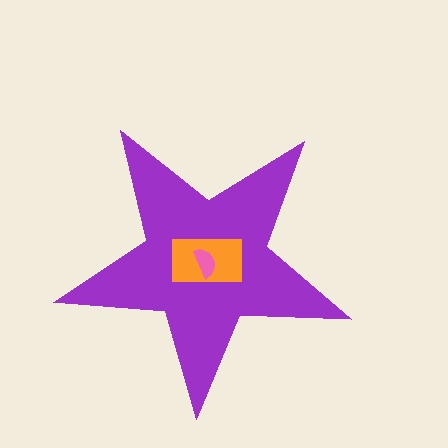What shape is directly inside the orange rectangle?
The pink semicircle.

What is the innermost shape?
The pink semicircle.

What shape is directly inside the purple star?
The orange rectangle.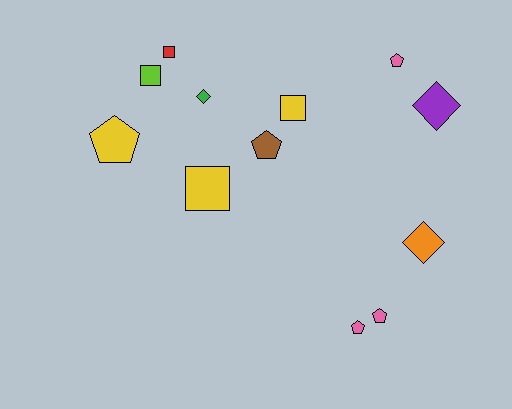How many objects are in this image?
There are 12 objects.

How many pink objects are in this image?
There are 3 pink objects.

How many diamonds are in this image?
There are 3 diamonds.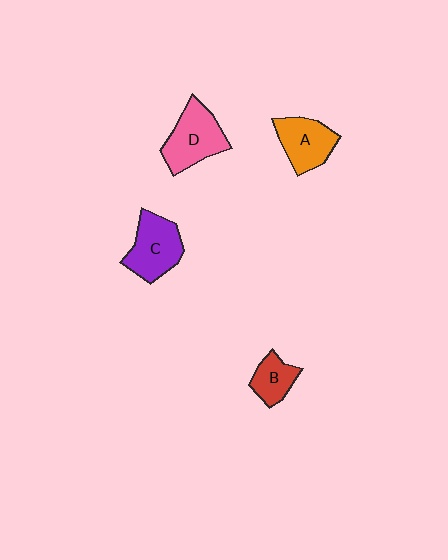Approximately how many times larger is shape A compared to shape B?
Approximately 1.5 times.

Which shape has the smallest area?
Shape B (red).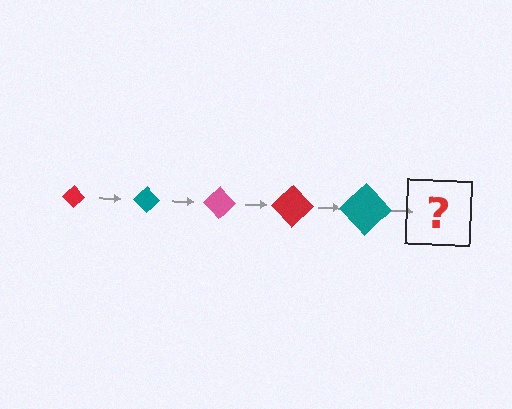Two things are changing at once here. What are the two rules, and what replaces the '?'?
The two rules are that the diamond grows larger each step and the color cycles through red, teal, and pink. The '?' should be a pink diamond, larger than the previous one.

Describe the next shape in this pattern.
It should be a pink diamond, larger than the previous one.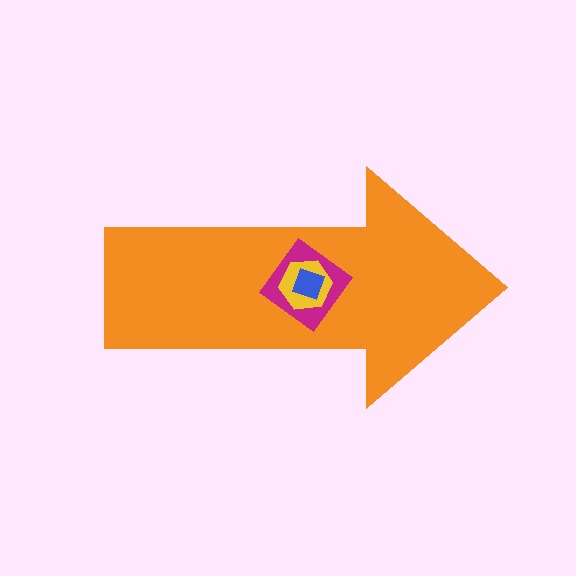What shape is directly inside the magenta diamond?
The yellow hexagon.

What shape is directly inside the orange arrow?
The magenta diamond.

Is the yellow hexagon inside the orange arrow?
Yes.